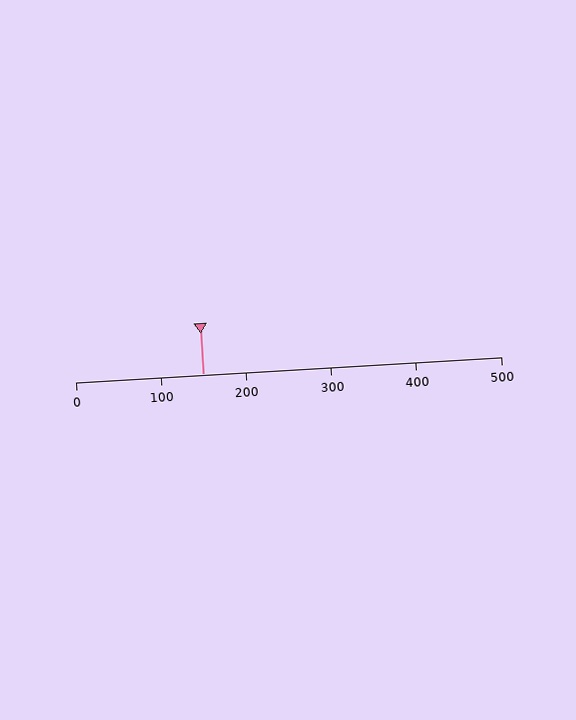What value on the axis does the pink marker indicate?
The marker indicates approximately 150.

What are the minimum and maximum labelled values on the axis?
The axis runs from 0 to 500.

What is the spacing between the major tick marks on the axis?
The major ticks are spaced 100 apart.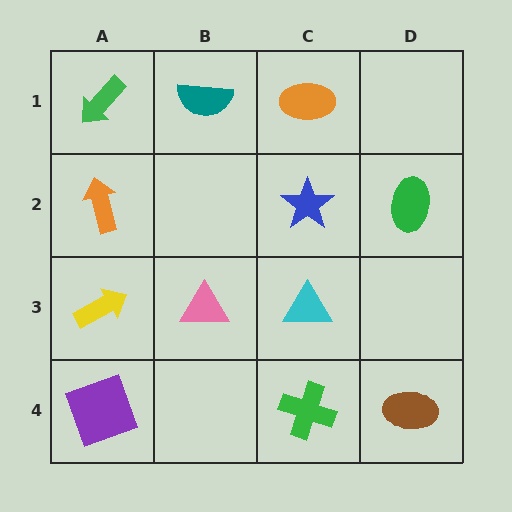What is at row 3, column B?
A pink triangle.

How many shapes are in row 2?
3 shapes.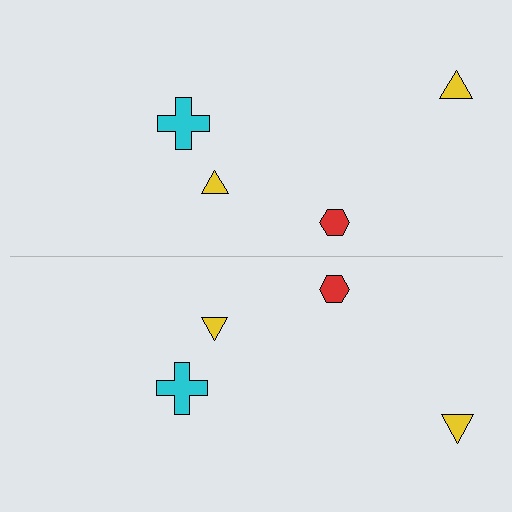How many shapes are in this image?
There are 8 shapes in this image.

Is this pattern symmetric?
Yes, this pattern has bilateral (reflection) symmetry.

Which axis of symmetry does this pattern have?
The pattern has a horizontal axis of symmetry running through the center of the image.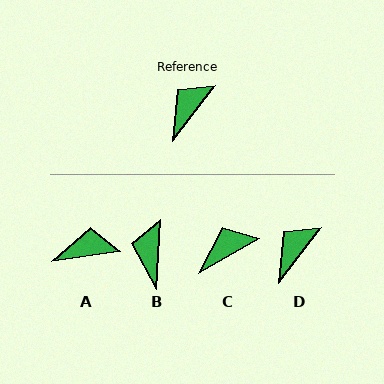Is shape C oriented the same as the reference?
No, it is off by about 22 degrees.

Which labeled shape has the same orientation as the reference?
D.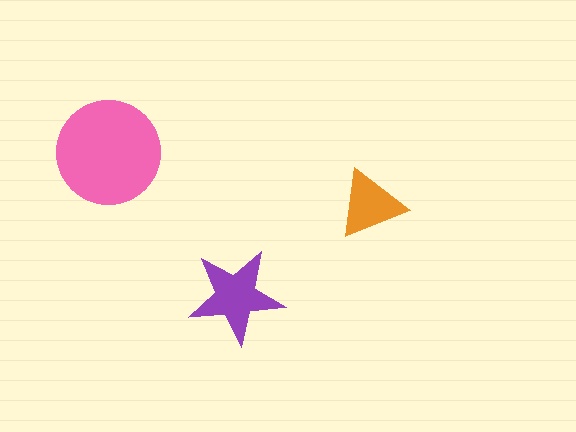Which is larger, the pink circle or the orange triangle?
The pink circle.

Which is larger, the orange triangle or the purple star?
The purple star.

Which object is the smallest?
The orange triangle.